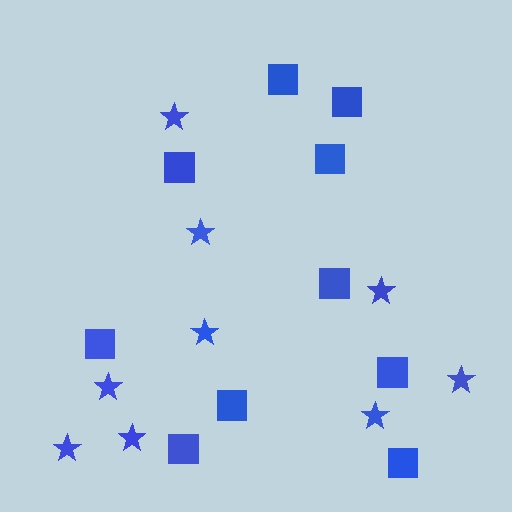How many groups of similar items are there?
There are 2 groups: one group of stars (9) and one group of squares (10).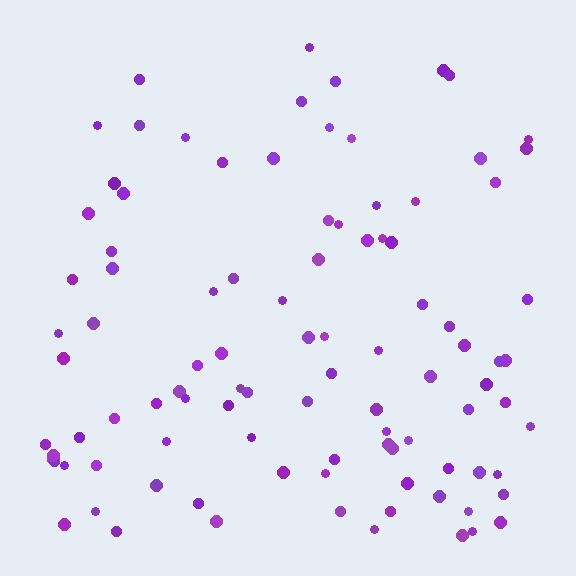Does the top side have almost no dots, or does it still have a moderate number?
Still a moderate number, just noticeably fewer than the bottom.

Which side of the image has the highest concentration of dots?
The bottom.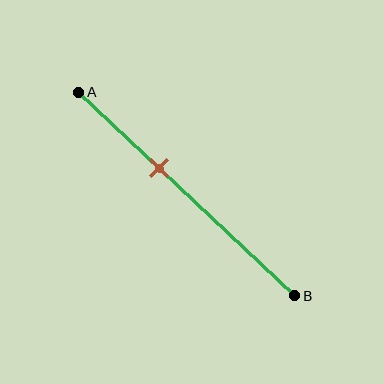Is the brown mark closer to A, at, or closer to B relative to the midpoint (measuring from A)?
The brown mark is closer to point A than the midpoint of segment AB.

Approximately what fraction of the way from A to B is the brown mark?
The brown mark is approximately 35% of the way from A to B.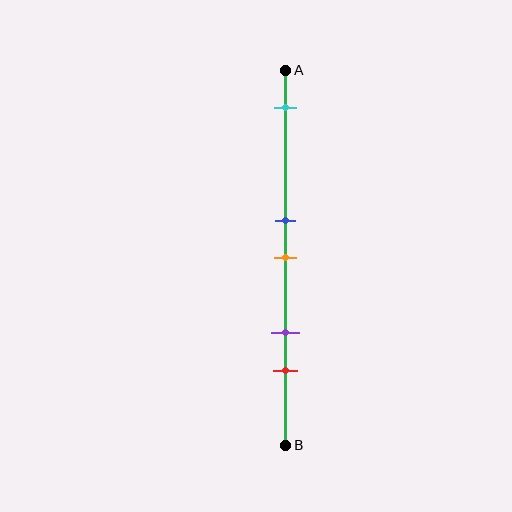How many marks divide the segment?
There are 5 marks dividing the segment.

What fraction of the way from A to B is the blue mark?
The blue mark is approximately 40% (0.4) of the way from A to B.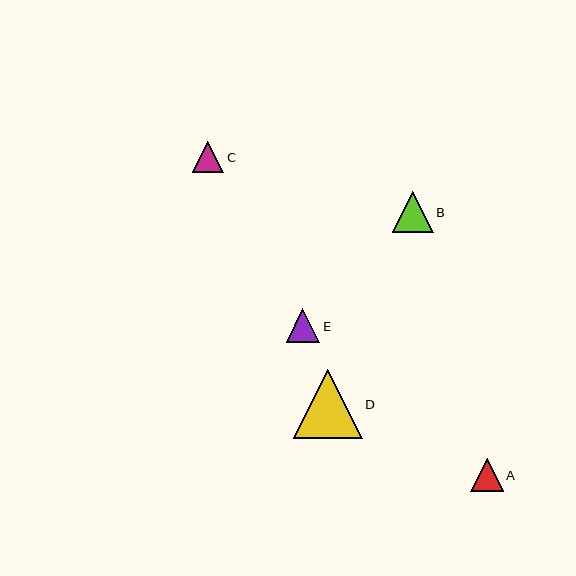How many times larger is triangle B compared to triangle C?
Triangle B is approximately 1.3 times the size of triangle C.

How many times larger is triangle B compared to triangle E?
Triangle B is approximately 1.2 times the size of triangle E.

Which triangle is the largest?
Triangle D is the largest with a size of approximately 69 pixels.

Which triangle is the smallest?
Triangle C is the smallest with a size of approximately 32 pixels.